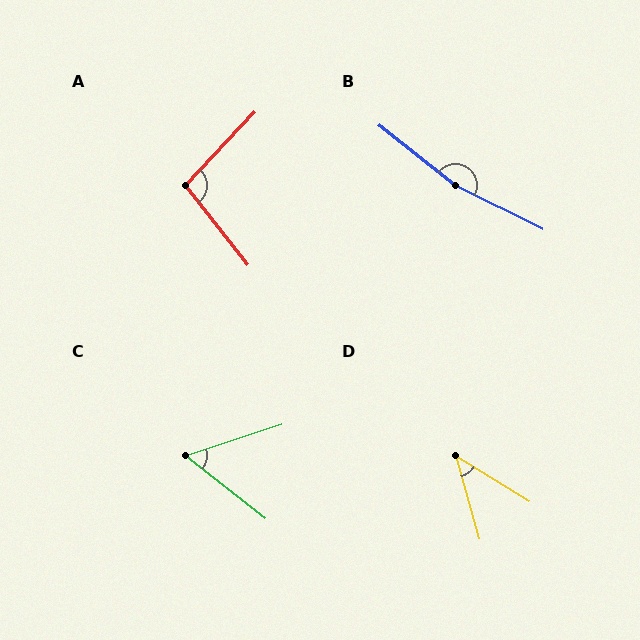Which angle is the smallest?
D, at approximately 43 degrees.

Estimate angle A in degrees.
Approximately 98 degrees.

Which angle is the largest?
B, at approximately 168 degrees.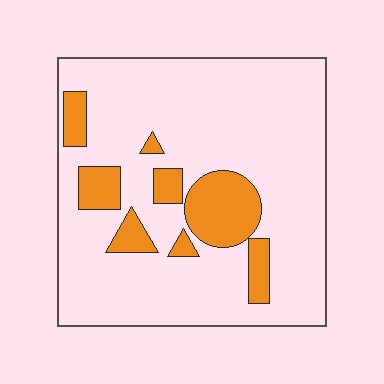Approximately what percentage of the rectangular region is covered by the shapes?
Approximately 15%.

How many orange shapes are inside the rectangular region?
8.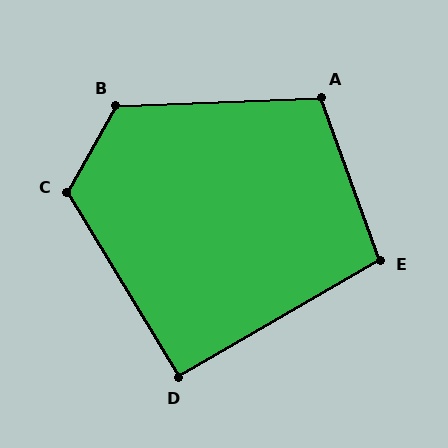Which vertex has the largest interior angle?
B, at approximately 122 degrees.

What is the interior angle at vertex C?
Approximately 119 degrees (obtuse).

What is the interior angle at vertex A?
Approximately 107 degrees (obtuse).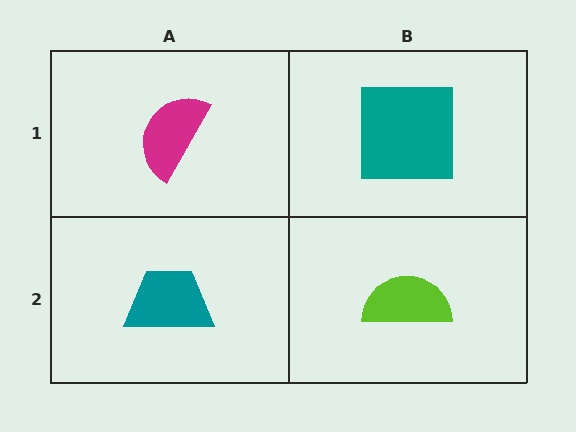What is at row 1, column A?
A magenta semicircle.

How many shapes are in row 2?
2 shapes.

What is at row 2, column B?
A lime semicircle.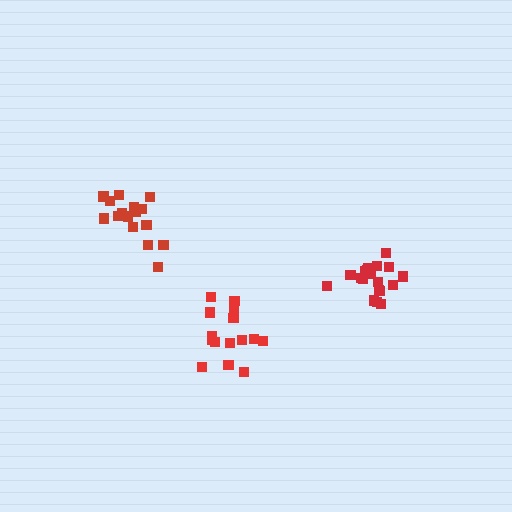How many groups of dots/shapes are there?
There are 3 groups.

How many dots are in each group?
Group 1: 15 dots, Group 2: 16 dots, Group 3: 19 dots (50 total).